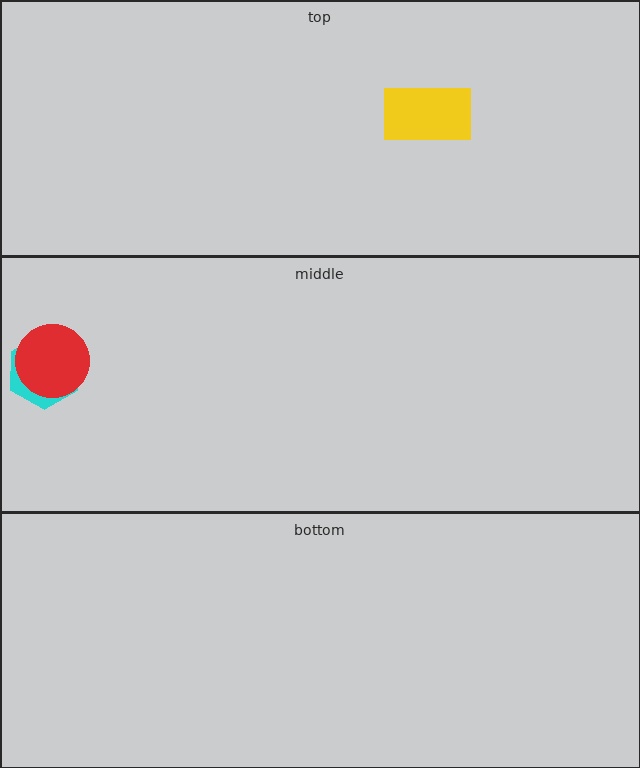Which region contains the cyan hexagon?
The middle region.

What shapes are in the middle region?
The cyan hexagon, the red circle.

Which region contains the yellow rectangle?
The top region.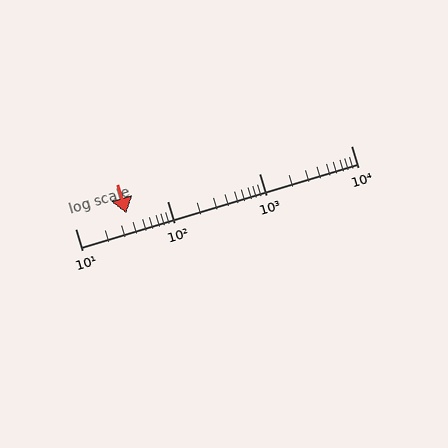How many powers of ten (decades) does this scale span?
The scale spans 3 decades, from 10 to 10000.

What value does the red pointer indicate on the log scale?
The pointer indicates approximately 36.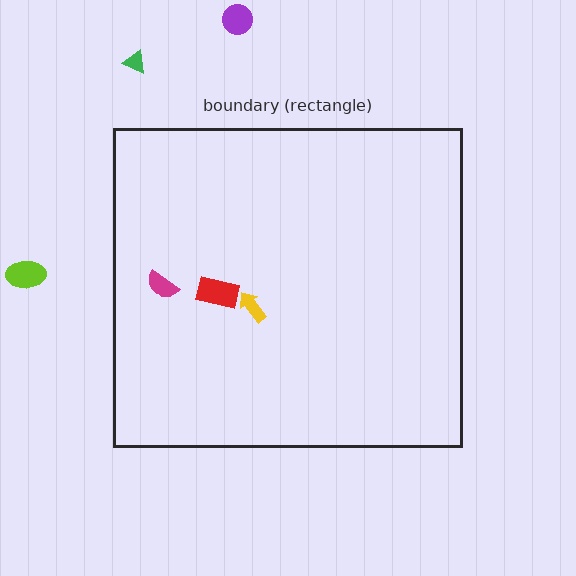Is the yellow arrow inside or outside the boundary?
Inside.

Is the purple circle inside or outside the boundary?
Outside.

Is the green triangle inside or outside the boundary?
Outside.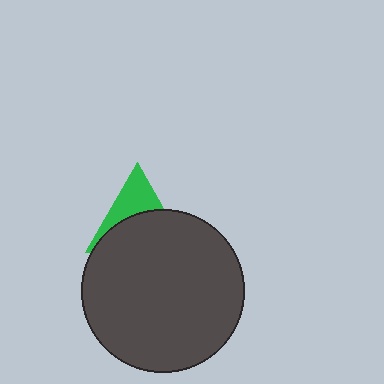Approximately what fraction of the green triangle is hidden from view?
Roughly 61% of the green triangle is hidden behind the dark gray circle.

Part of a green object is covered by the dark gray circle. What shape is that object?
It is a triangle.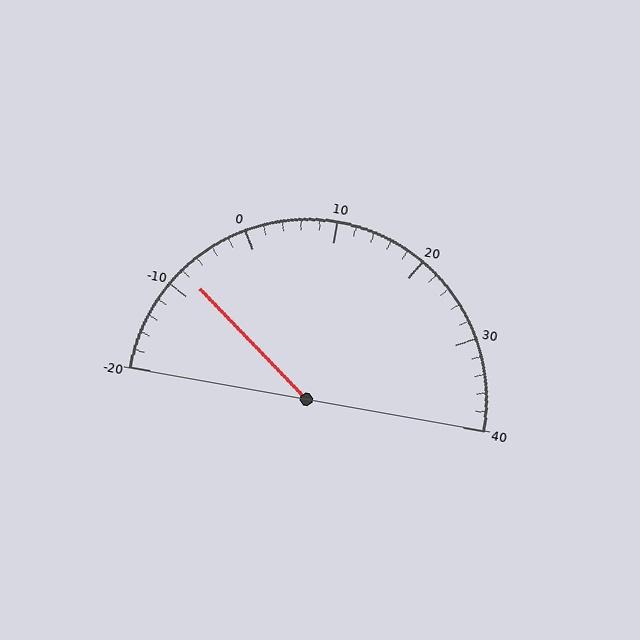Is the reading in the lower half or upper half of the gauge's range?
The reading is in the lower half of the range (-20 to 40).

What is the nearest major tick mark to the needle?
The nearest major tick mark is -10.